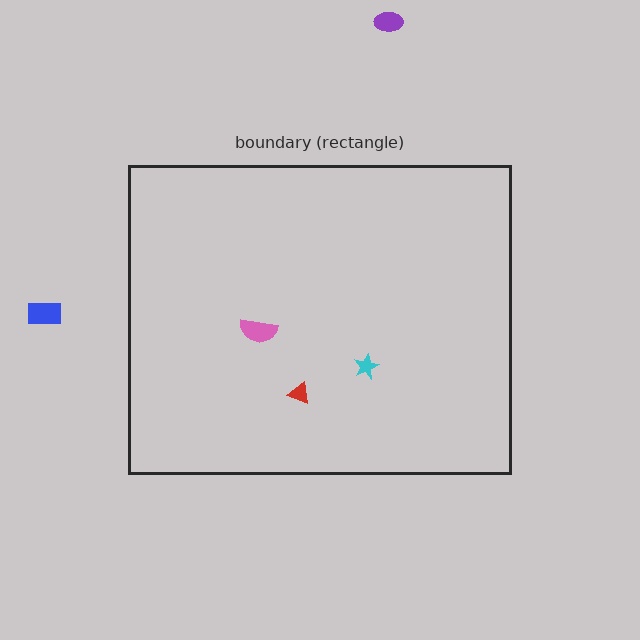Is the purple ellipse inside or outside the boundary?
Outside.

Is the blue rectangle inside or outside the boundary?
Outside.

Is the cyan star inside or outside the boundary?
Inside.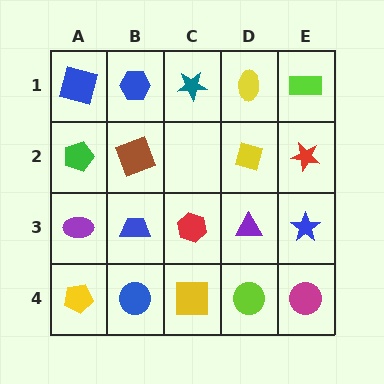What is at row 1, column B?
A blue hexagon.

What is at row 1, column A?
A blue square.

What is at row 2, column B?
A brown square.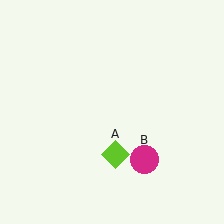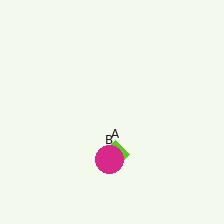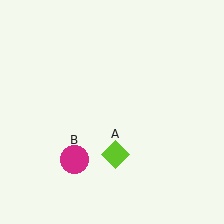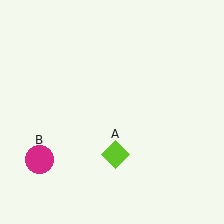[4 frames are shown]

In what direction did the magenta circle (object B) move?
The magenta circle (object B) moved left.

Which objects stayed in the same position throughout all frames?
Lime diamond (object A) remained stationary.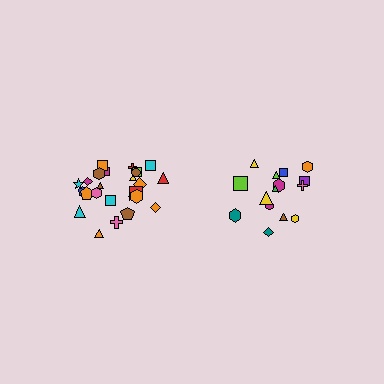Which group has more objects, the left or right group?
The left group.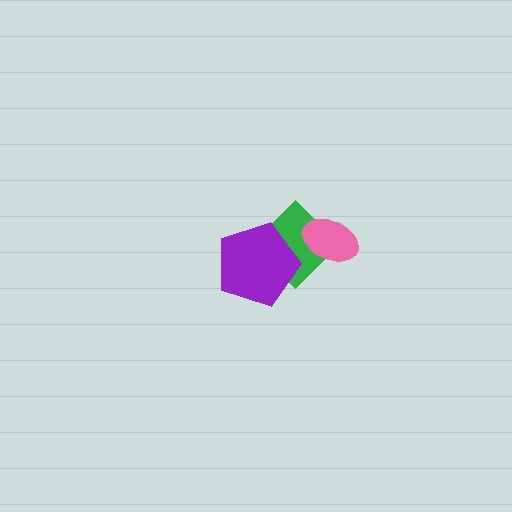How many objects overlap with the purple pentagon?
1 object overlaps with the purple pentagon.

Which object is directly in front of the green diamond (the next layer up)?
The purple pentagon is directly in front of the green diamond.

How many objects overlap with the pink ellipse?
1 object overlaps with the pink ellipse.